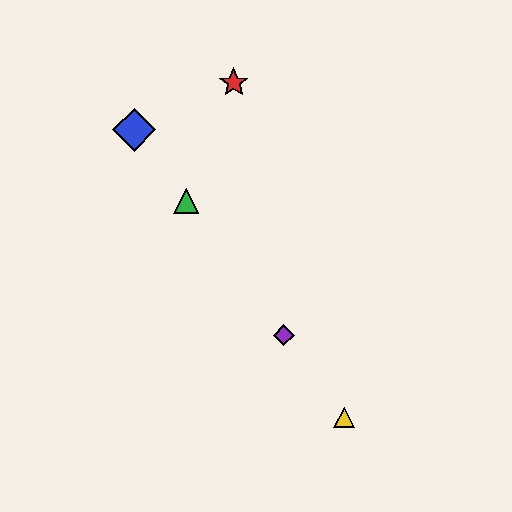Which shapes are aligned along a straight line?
The blue diamond, the green triangle, the yellow triangle, the purple diamond are aligned along a straight line.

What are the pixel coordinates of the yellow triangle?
The yellow triangle is at (344, 418).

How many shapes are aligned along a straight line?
4 shapes (the blue diamond, the green triangle, the yellow triangle, the purple diamond) are aligned along a straight line.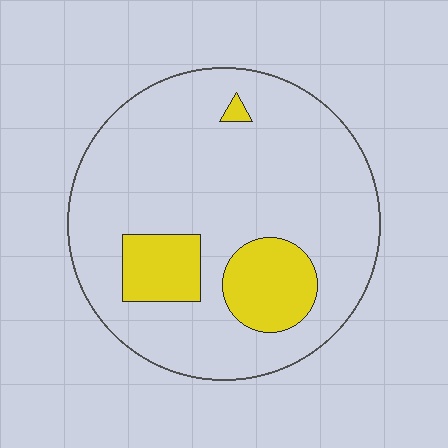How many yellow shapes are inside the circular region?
3.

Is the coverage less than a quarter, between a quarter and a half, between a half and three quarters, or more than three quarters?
Less than a quarter.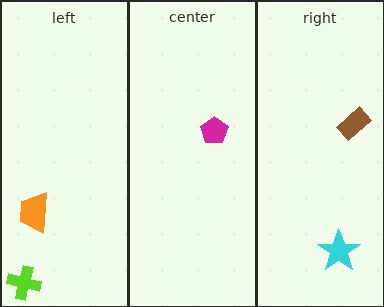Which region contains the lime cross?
The left region.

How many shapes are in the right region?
2.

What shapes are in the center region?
The magenta pentagon.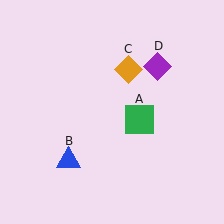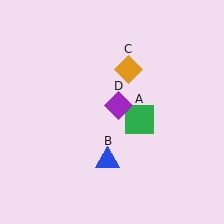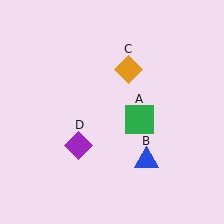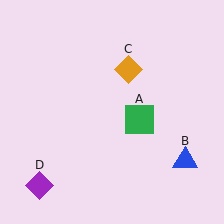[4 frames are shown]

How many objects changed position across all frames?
2 objects changed position: blue triangle (object B), purple diamond (object D).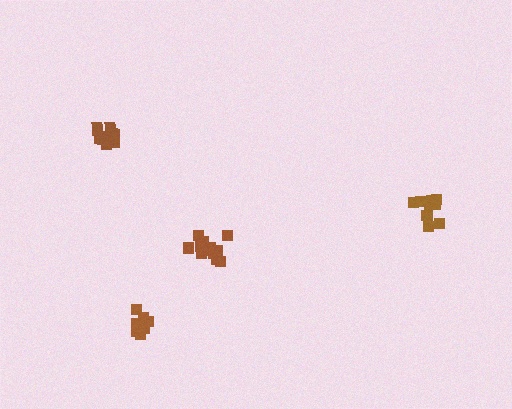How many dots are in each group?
Group 1: 10 dots, Group 2: 8 dots, Group 3: 12 dots, Group 4: 12 dots (42 total).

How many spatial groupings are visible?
There are 4 spatial groupings.